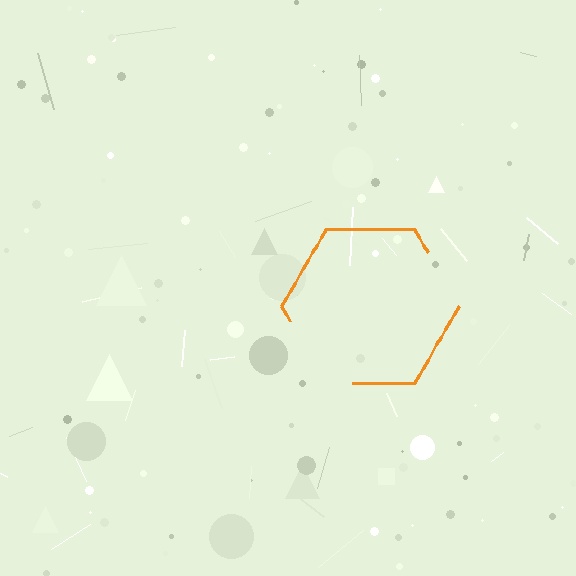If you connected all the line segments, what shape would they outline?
They would outline a hexagon.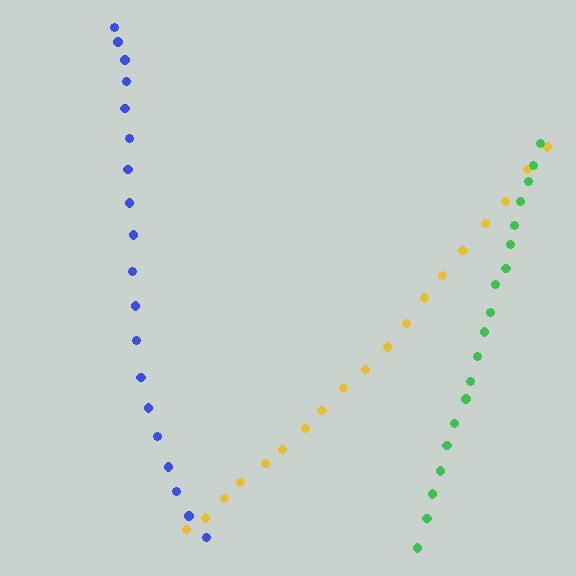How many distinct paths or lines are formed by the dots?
There are 3 distinct paths.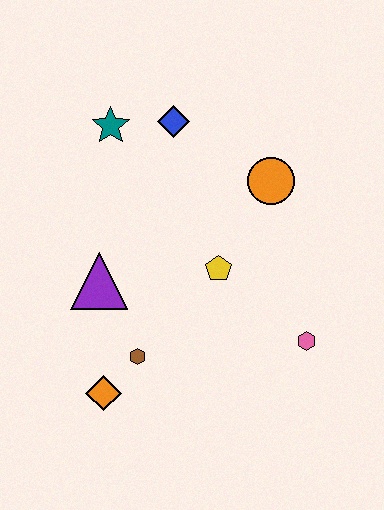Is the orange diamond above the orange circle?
No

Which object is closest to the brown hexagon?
The orange diamond is closest to the brown hexagon.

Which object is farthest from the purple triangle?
The pink hexagon is farthest from the purple triangle.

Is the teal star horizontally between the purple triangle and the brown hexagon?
Yes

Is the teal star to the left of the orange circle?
Yes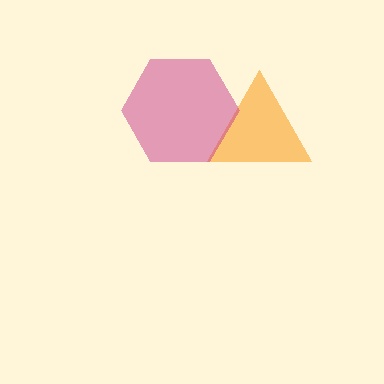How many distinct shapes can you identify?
There are 2 distinct shapes: an orange triangle, a magenta hexagon.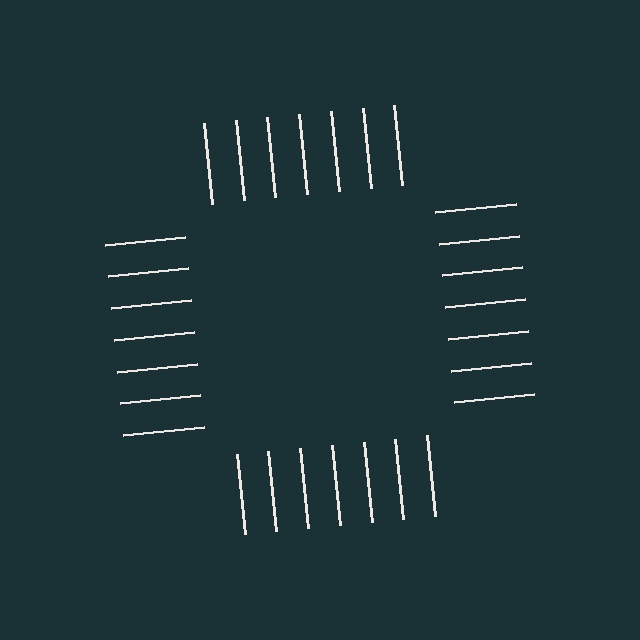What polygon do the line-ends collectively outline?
An illusory square — the line segments terminate on its edges but no continuous stroke is drawn.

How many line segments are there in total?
28 — 7 along each of the 4 edges.